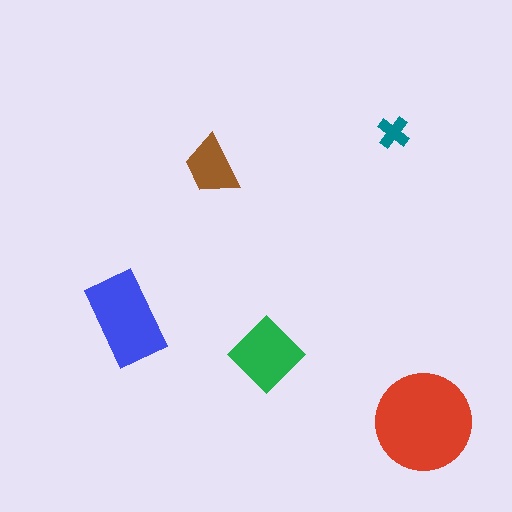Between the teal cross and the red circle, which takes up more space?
The red circle.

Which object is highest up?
The teal cross is topmost.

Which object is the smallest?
The teal cross.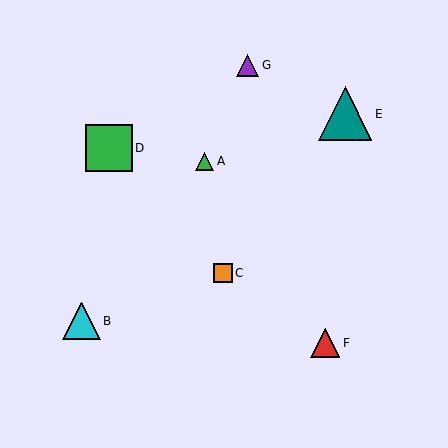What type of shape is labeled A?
Shape A is a green triangle.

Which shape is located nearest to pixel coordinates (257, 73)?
The purple triangle (labeled G) at (248, 65) is nearest to that location.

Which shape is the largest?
The teal triangle (labeled E) is the largest.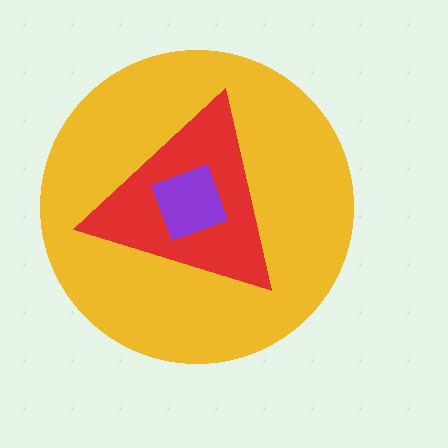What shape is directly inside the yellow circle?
The red triangle.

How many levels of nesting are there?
3.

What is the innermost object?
The purple square.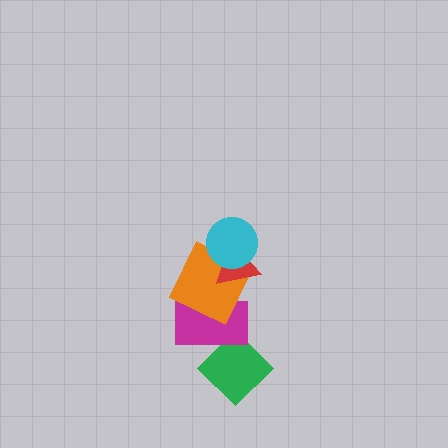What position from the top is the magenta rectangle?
The magenta rectangle is 4th from the top.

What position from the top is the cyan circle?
The cyan circle is 1st from the top.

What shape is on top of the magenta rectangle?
The orange square is on top of the magenta rectangle.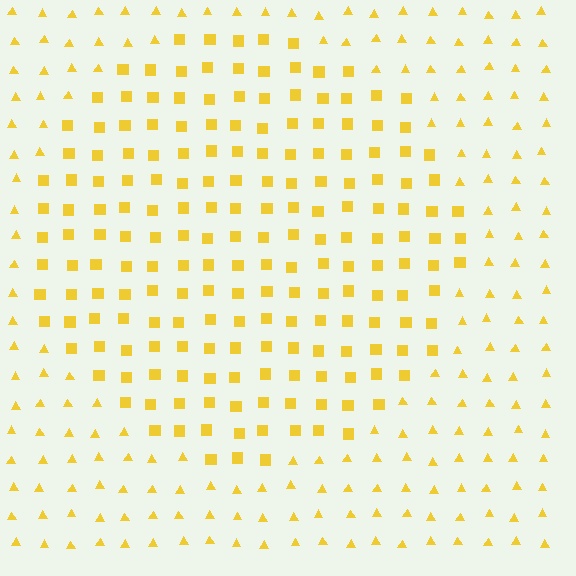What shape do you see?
I see a circle.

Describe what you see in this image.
The image is filled with small yellow elements arranged in a uniform grid. A circle-shaped region contains squares, while the surrounding area contains triangles. The boundary is defined purely by the change in element shape.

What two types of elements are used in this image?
The image uses squares inside the circle region and triangles outside it.